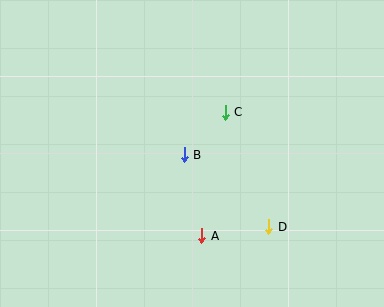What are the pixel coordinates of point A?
Point A is at (202, 236).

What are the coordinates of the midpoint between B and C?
The midpoint between B and C is at (205, 134).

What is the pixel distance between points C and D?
The distance between C and D is 122 pixels.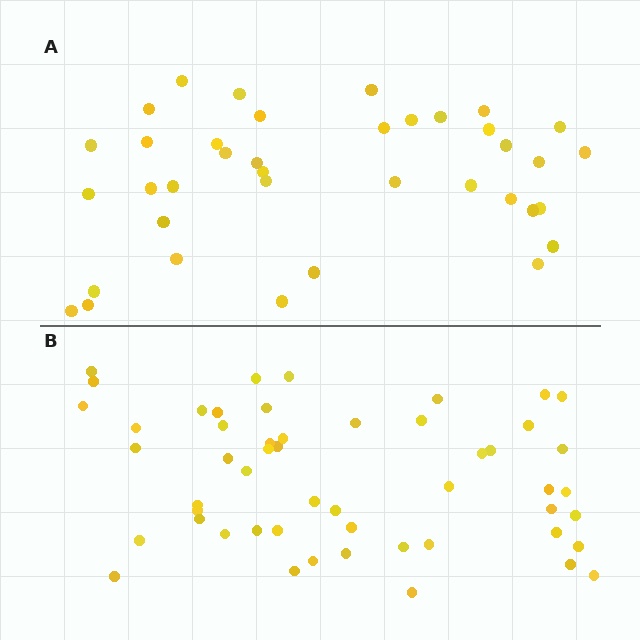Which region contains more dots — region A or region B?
Region B (the bottom region) has more dots.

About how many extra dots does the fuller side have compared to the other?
Region B has approximately 15 more dots than region A.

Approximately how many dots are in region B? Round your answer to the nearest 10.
About 50 dots. (The exact count is 52, which rounds to 50.)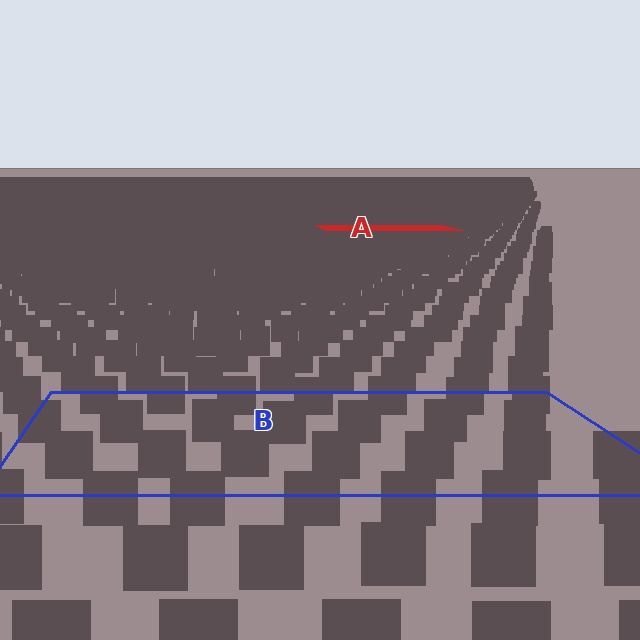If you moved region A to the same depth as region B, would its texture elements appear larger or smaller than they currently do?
They would appear larger. At a closer depth, the same texture elements are projected at a bigger on-screen size.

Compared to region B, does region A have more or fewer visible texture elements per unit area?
Region A has more texture elements per unit area — they are packed more densely because it is farther away.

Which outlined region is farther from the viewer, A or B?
Region A is farther from the viewer — the texture elements inside it appear smaller and more densely packed.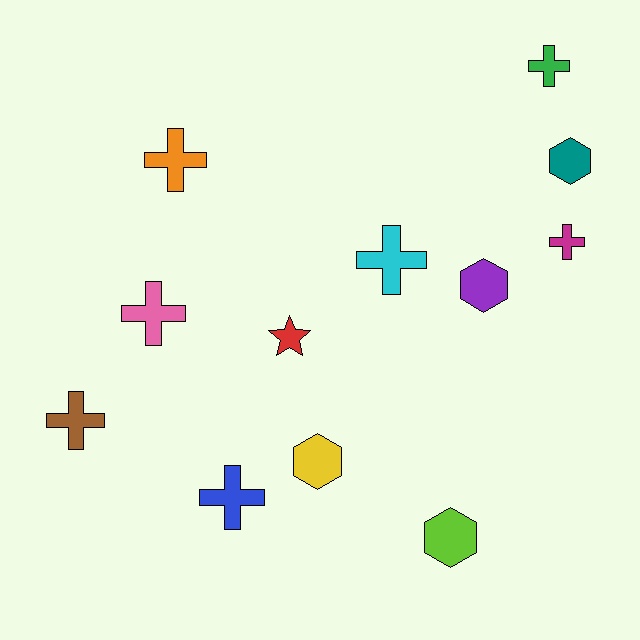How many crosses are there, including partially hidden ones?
There are 7 crosses.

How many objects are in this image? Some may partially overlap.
There are 12 objects.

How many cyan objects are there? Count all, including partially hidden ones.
There is 1 cyan object.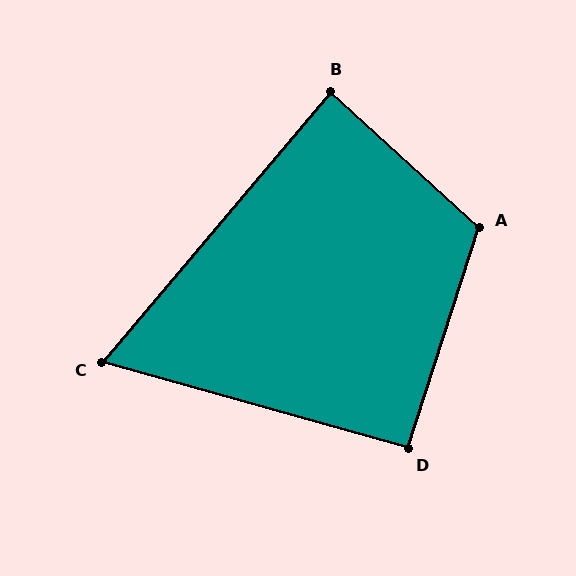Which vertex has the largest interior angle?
A, at approximately 115 degrees.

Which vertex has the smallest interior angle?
C, at approximately 65 degrees.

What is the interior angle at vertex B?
Approximately 88 degrees (approximately right).